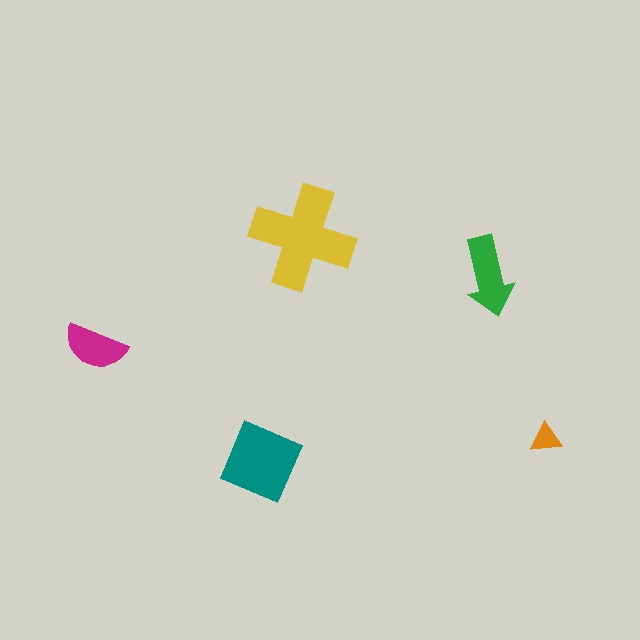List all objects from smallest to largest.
The orange triangle, the magenta semicircle, the green arrow, the teal diamond, the yellow cross.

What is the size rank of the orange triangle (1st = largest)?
5th.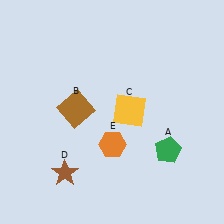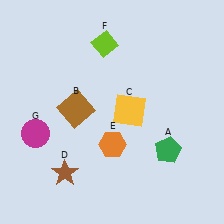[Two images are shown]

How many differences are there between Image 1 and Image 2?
There are 2 differences between the two images.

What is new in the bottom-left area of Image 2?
A magenta circle (G) was added in the bottom-left area of Image 2.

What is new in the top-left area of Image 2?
A lime diamond (F) was added in the top-left area of Image 2.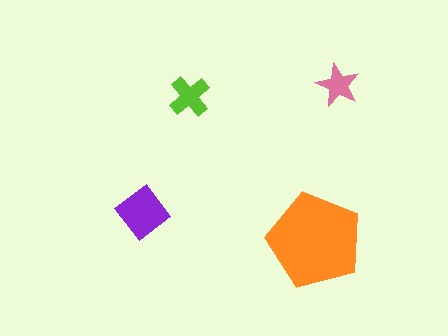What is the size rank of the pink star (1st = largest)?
4th.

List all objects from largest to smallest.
The orange pentagon, the purple diamond, the lime cross, the pink star.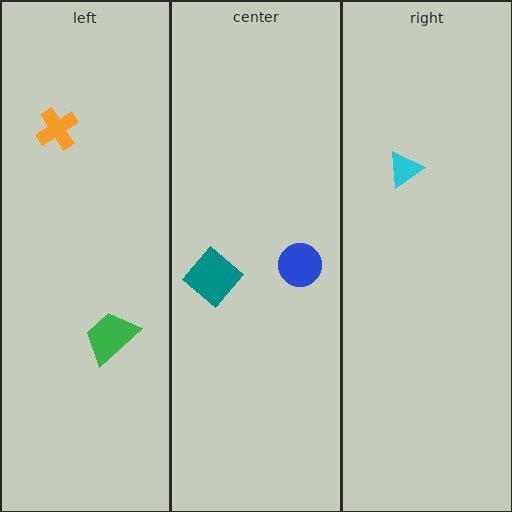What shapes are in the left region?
The orange cross, the green trapezoid.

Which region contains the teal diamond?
The center region.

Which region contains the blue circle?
The center region.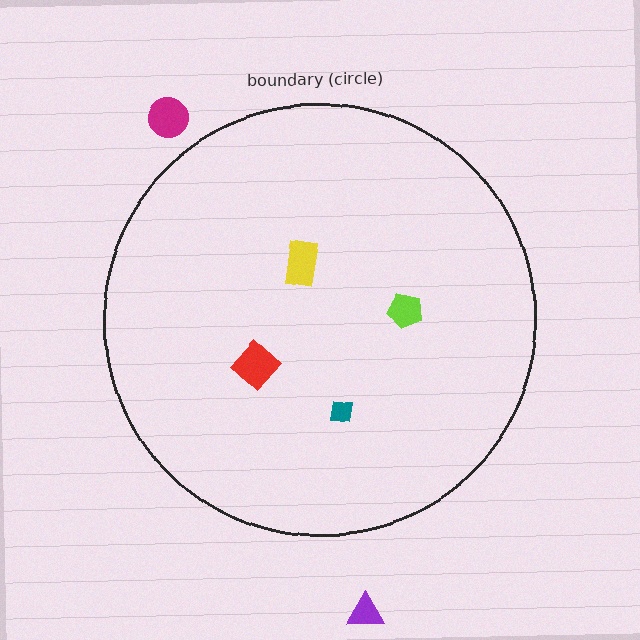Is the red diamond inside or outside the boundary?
Inside.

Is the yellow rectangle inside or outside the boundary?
Inside.